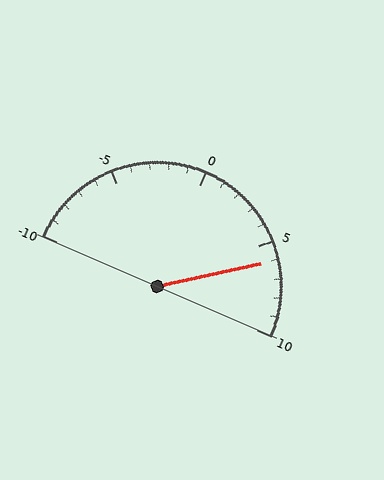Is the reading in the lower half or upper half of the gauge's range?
The reading is in the upper half of the range (-10 to 10).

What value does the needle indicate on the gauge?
The needle indicates approximately 6.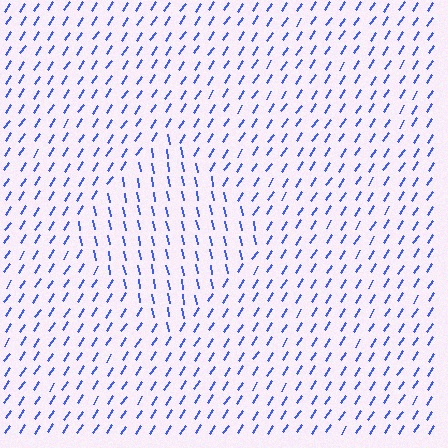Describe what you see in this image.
The image is filled with small blue line segments. A diamond region in the image has lines oriented differently from the surrounding lines, creating a visible texture boundary.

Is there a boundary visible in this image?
Yes, there is a texture boundary formed by a change in line orientation.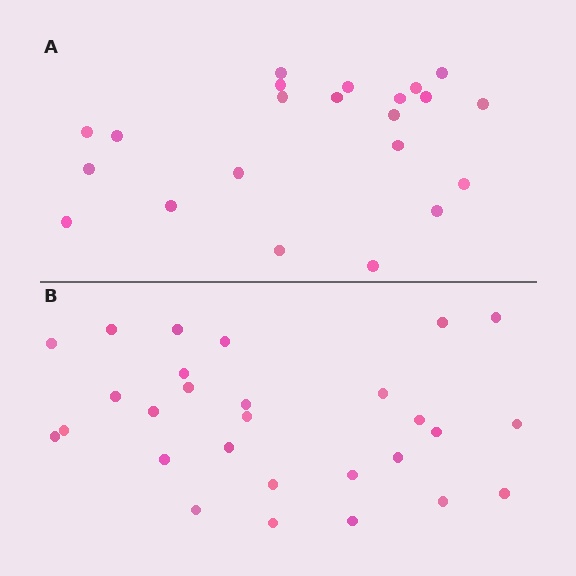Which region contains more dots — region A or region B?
Region B (the bottom region) has more dots.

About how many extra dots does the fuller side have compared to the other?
Region B has about 6 more dots than region A.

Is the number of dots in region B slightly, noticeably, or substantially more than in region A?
Region B has noticeably more, but not dramatically so. The ratio is roughly 1.3 to 1.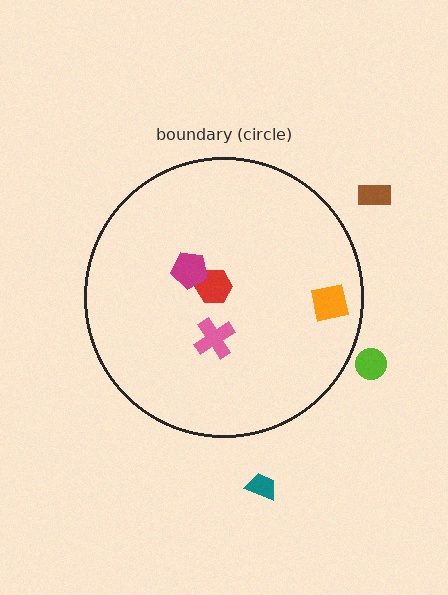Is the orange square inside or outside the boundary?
Inside.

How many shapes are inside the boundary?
4 inside, 3 outside.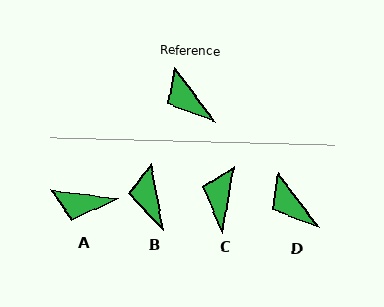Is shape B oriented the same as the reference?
No, it is off by about 26 degrees.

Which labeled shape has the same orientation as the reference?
D.